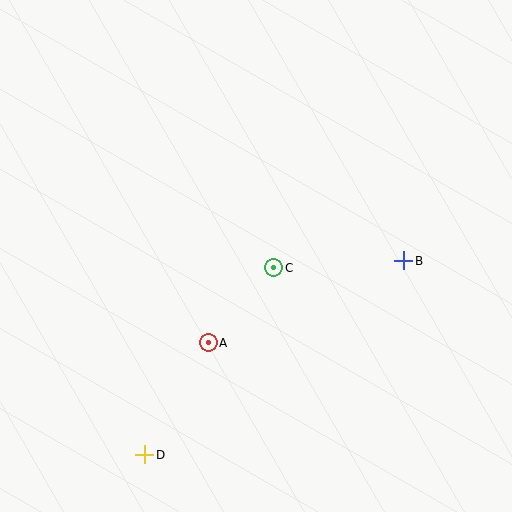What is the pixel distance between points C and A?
The distance between C and A is 100 pixels.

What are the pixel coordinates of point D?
Point D is at (145, 455).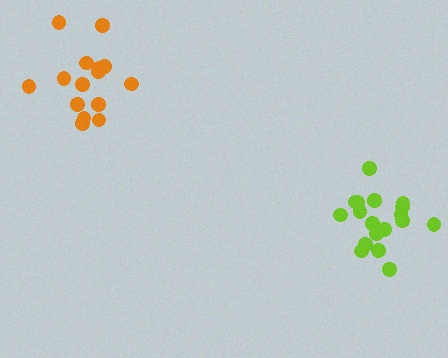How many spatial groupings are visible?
There are 2 spatial groupings.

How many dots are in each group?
Group 1: 15 dots, Group 2: 18 dots (33 total).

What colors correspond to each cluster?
The clusters are colored: orange, lime.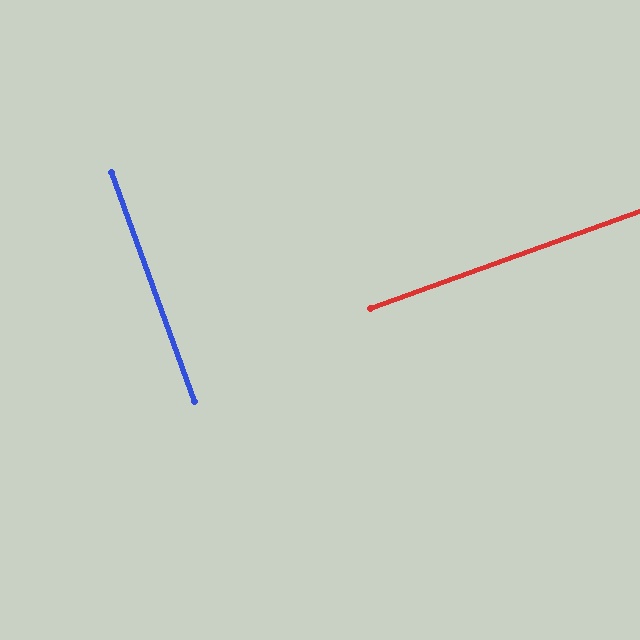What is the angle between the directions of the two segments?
Approximately 90 degrees.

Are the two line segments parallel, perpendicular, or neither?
Perpendicular — they meet at approximately 90°.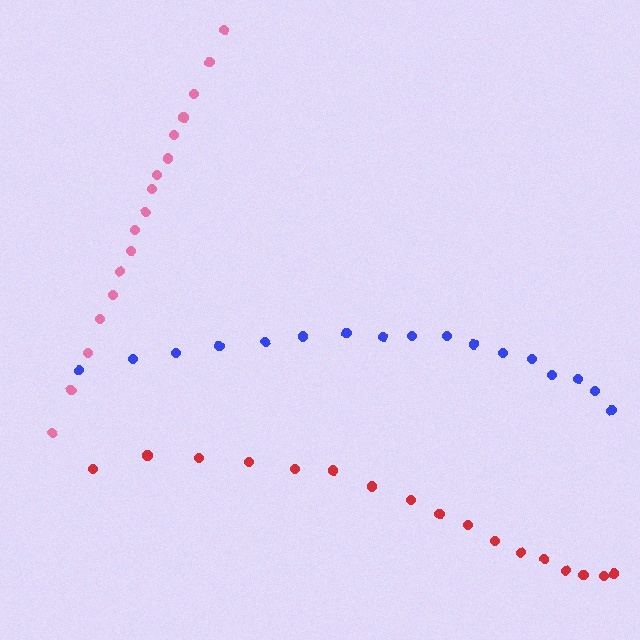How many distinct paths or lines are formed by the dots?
There are 3 distinct paths.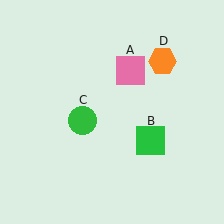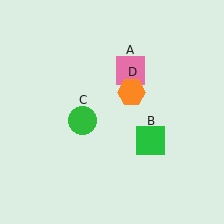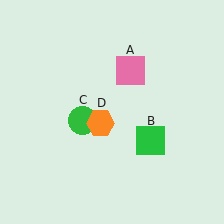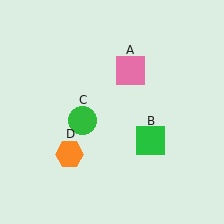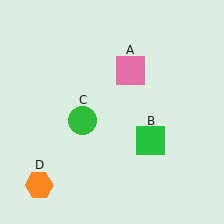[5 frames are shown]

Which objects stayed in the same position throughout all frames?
Pink square (object A) and green square (object B) and green circle (object C) remained stationary.